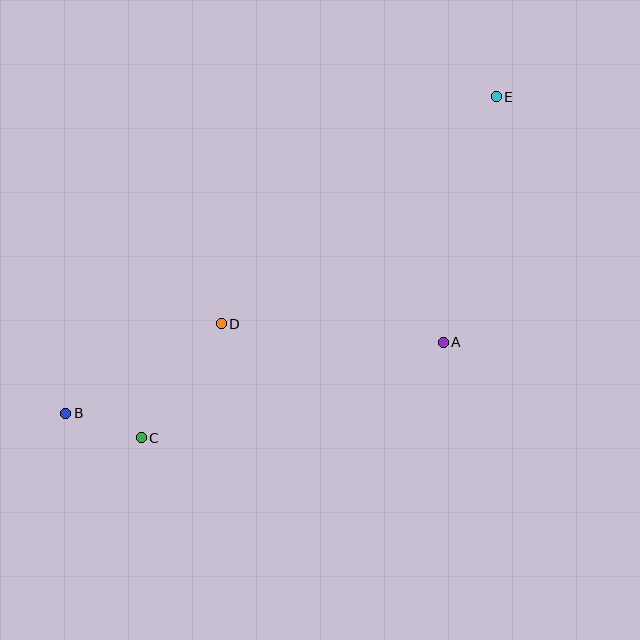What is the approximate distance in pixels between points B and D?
The distance between B and D is approximately 179 pixels.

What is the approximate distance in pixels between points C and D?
The distance between C and D is approximately 139 pixels.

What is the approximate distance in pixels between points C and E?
The distance between C and E is approximately 492 pixels.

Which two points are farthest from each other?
Points B and E are farthest from each other.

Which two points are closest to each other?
Points B and C are closest to each other.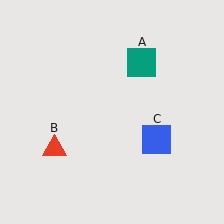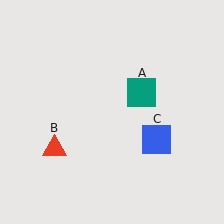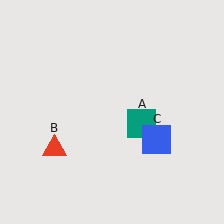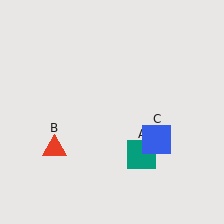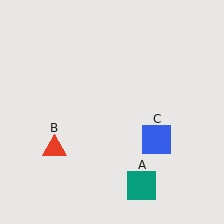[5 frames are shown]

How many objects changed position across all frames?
1 object changed position: teal square (object A).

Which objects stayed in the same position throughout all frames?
Red triangle (object B) and blue square (object C) remained stationary.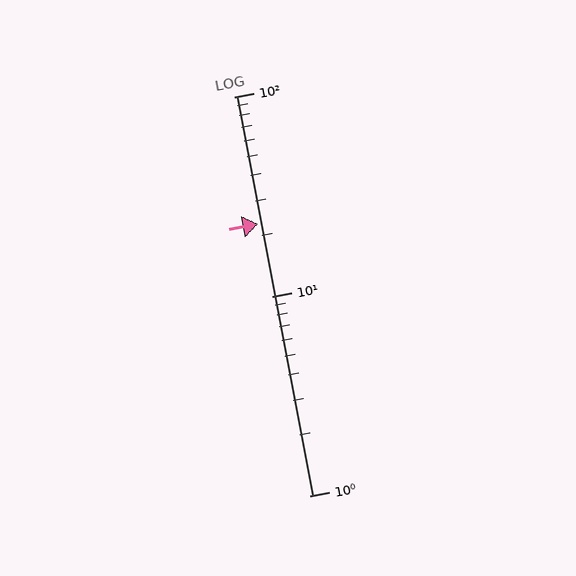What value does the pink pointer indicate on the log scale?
The pointer indicates approximately 23.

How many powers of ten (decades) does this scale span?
The scale spans 2 decades, from 1 to 100.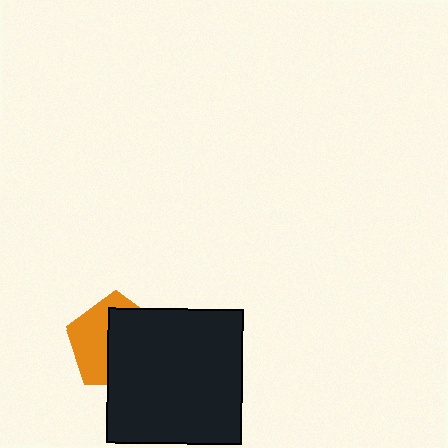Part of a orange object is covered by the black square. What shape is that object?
It is a pentagon.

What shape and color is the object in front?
The object in front is a black square.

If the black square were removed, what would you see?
You would see the complete orange pentagon.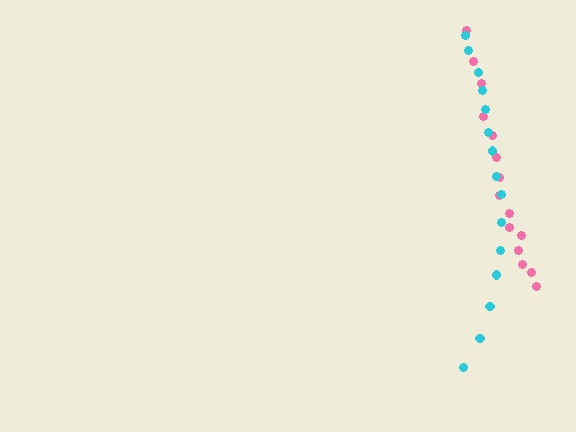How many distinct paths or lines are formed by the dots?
There are 2 distinct paths.